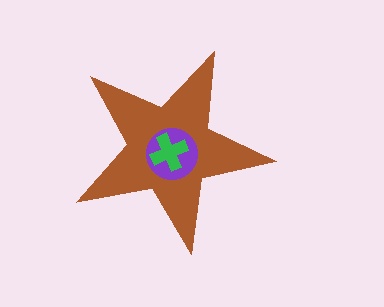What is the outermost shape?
The brown star.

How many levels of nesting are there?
3.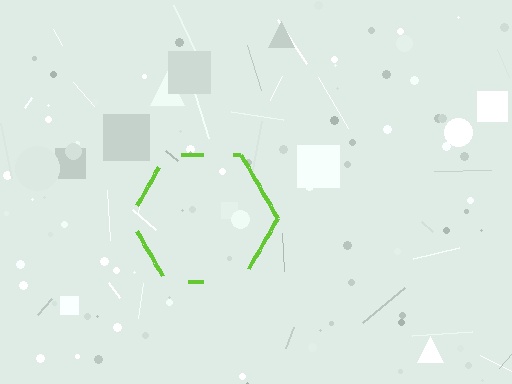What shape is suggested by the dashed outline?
The dashed outline suggests a hexagon.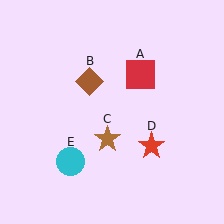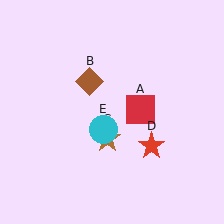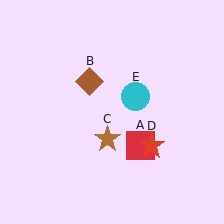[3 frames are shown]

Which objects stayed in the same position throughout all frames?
Brown diamond (object B) and brown star (object C) and red star (object D) remained stationary.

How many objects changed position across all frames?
2 objects changed position: red square (object A), cyan circle (object E).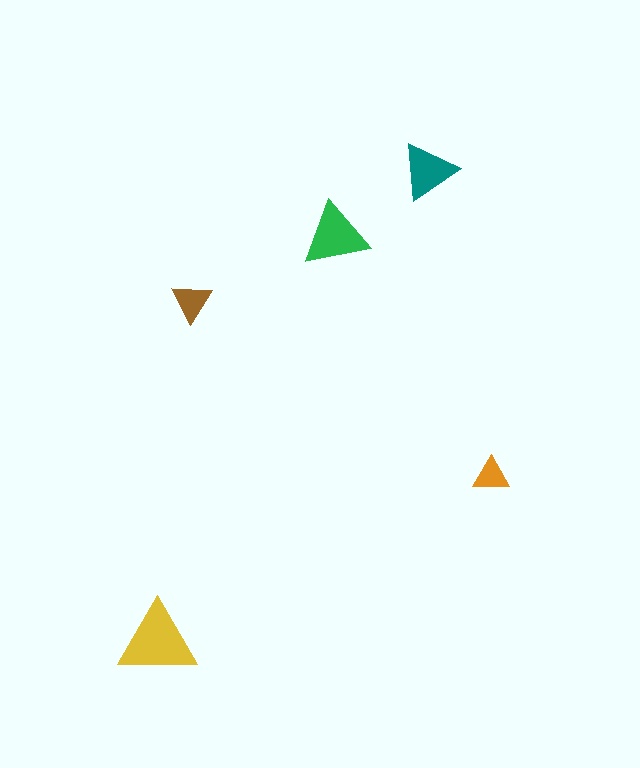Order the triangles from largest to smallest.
the yellow one, the green one, the teal one, the brown one, the orange one.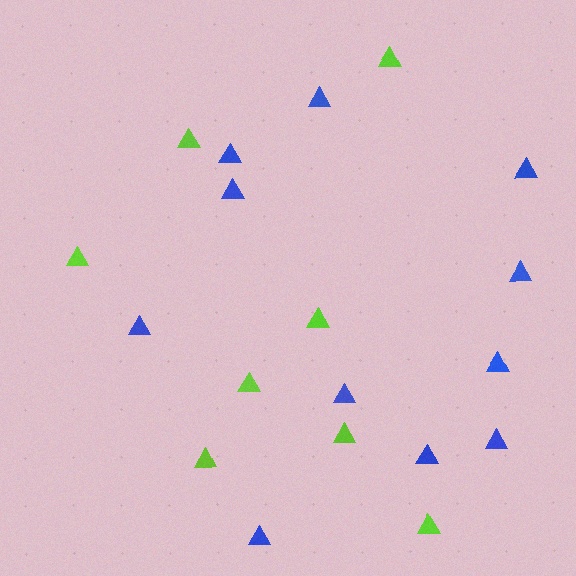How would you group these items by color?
There are 2 groups: one group of blue triangles (11) and one group of lime triangles (8).